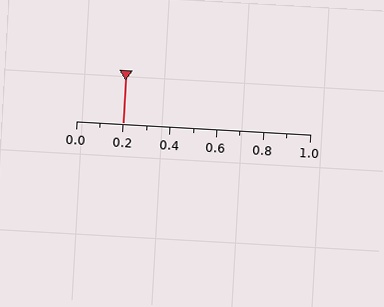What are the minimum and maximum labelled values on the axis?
The axis runs from 0.0 to 1.0.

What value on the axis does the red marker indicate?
The marker indicates approximately 0.2.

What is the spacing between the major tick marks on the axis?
The major ticks are spaced 0.2 apart.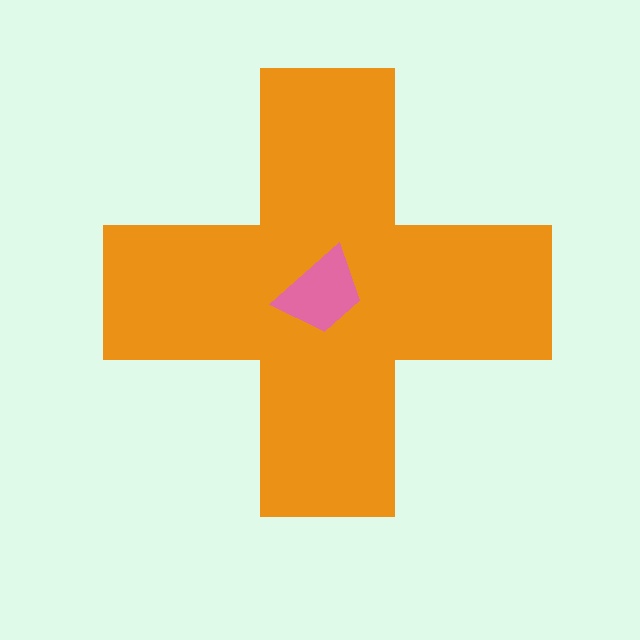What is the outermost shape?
The orange cross.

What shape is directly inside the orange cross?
The pink trapezoid.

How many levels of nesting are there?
2.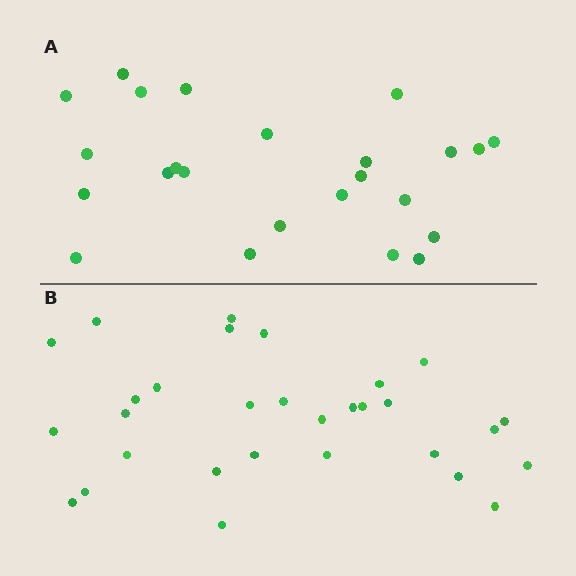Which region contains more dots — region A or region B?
Region B (the bottom region) has more dots.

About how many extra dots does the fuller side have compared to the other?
Region B has about 6 more dots than region A.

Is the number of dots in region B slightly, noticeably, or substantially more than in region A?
Region B has noticeably more, but not dramatically so. The ratio is roughly 1.2 to 1.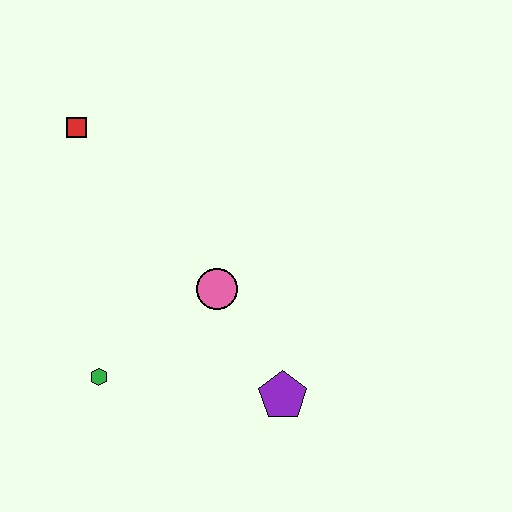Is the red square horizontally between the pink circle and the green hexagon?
No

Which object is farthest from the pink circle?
The red square is farthest from the pink circle.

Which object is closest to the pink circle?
The purple pentagon is closest to the pink circle.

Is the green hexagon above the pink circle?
No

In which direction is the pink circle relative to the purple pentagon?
The pink circle is above the purple pentagon.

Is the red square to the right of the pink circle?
No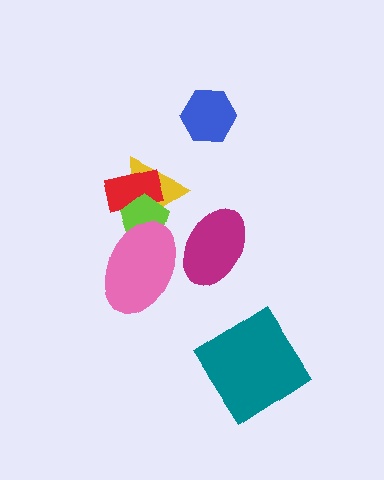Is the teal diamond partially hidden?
No, no other shape covers it.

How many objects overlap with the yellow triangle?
3 objects overlap with the yellow triangle.